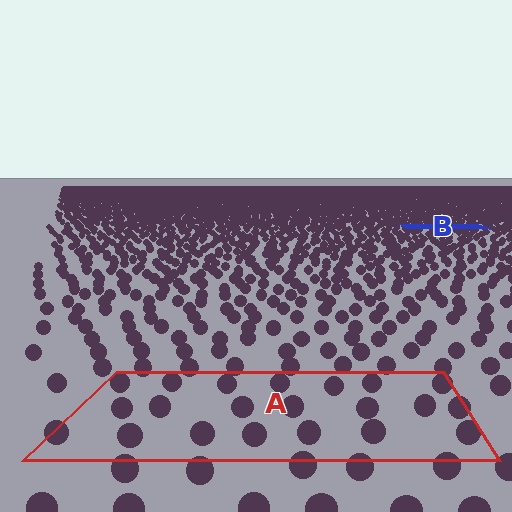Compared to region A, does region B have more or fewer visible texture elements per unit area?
Region B has more texture elements per unit area — they are packed more densely because it is farther away.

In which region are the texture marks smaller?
The texture marks are smaller in region B, because it is farther away.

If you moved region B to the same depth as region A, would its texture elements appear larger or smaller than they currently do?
They would appear larger. At a closer depth, the same texture elements are projected at a bigger on-screen size.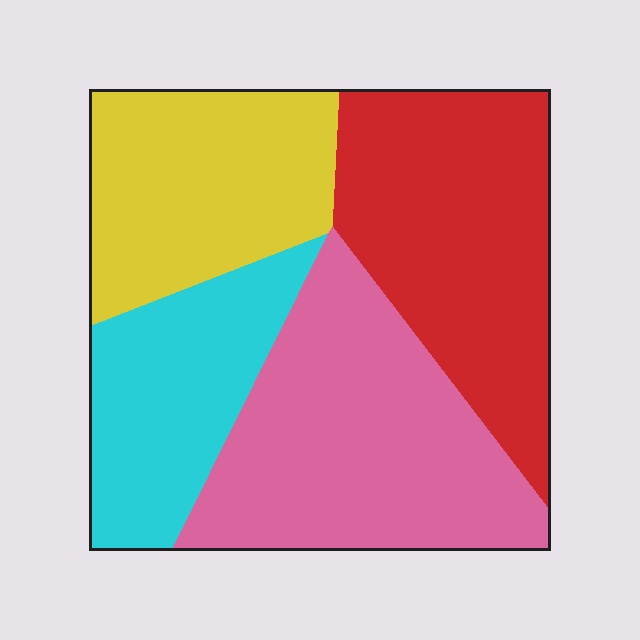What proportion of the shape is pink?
Pink covers about 30% of the shape.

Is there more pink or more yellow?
Pink.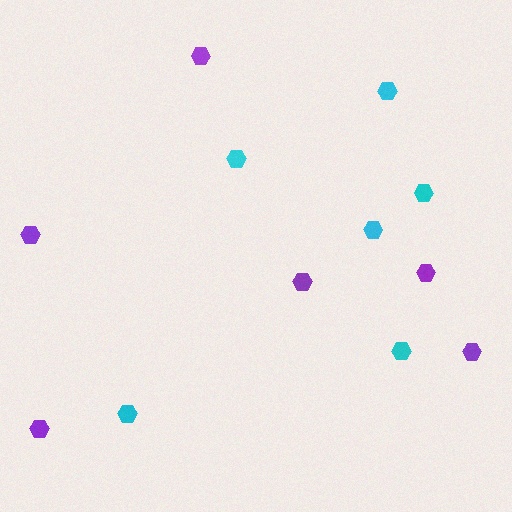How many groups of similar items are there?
There are 2 groups: one group of cyan hexagons (6) and one group of purple hexagons (6).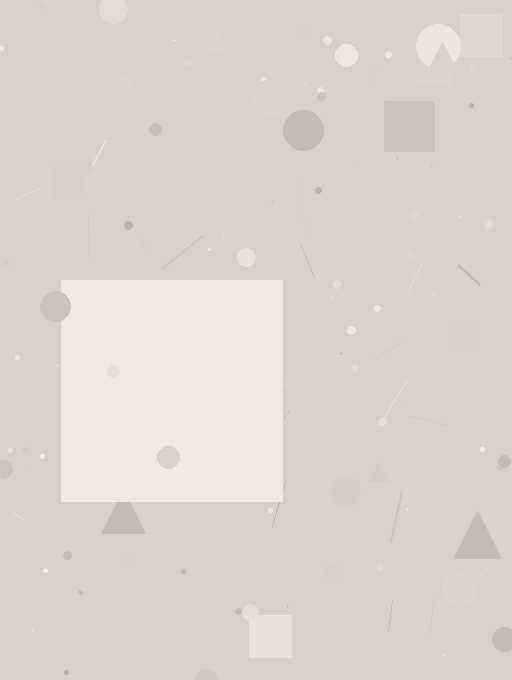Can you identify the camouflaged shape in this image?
The camouflaged shape is a square.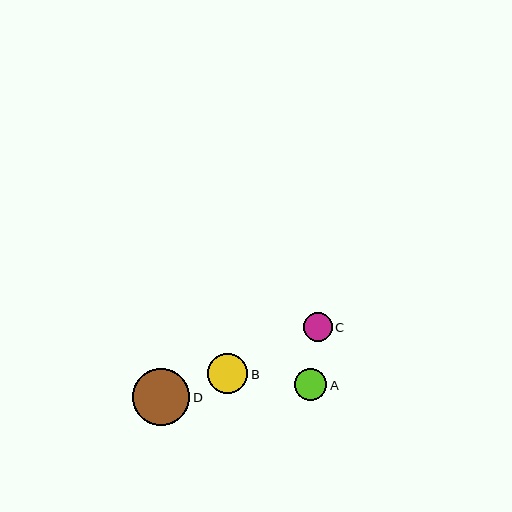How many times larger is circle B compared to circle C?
Circle B is approximately 1.4 times the size of circle C.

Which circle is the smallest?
Circle C is the smallest with a size of approximately 29 pixels.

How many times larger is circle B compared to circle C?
Circle B is approximately 1.4 times the size of circle C.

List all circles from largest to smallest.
From largest to smallest: D, B, A, C.